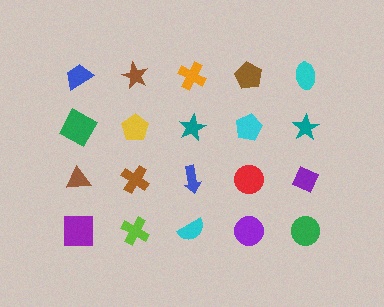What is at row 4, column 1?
A purple square.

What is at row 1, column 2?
A brown star.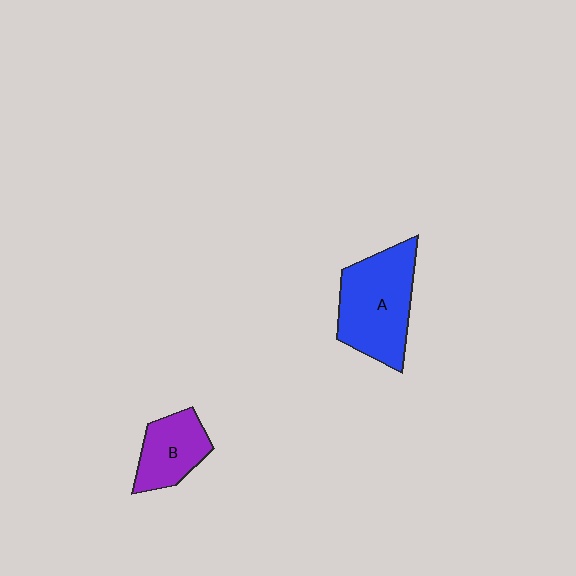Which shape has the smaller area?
Shape B (purple).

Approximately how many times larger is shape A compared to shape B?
Approximately 1.7 times.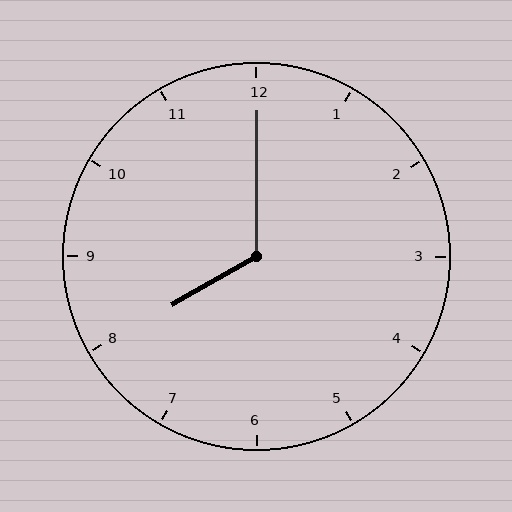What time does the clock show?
8:00.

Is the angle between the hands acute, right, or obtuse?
It is obtuse.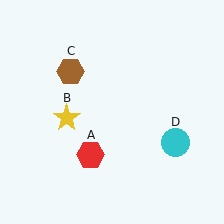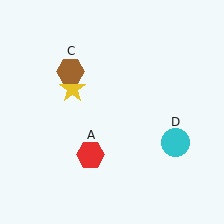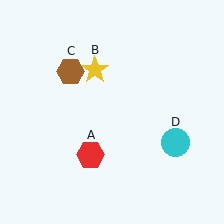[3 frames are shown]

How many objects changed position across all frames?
1 object changed position: yellow star (object B).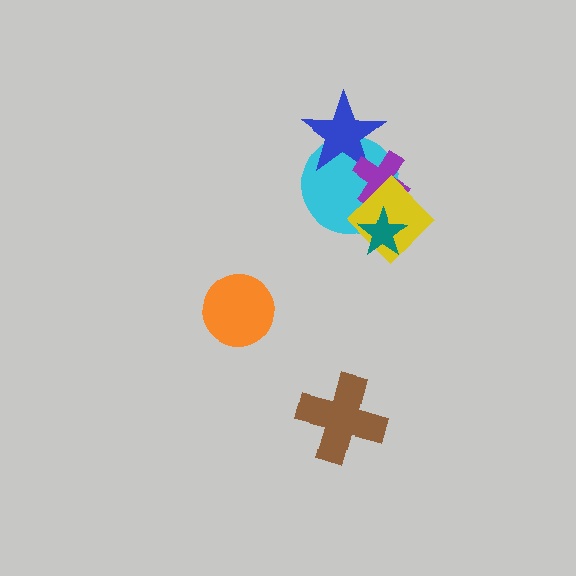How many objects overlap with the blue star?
2 objects overlap with the blue star.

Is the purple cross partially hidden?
Yes, it is partially covered by another shape.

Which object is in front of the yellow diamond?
The teal star is in front of the yellow diamond.